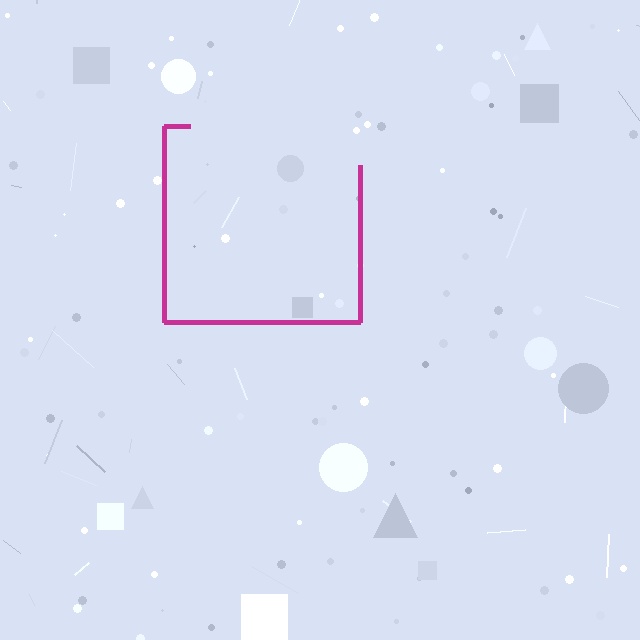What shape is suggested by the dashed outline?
The dashed outline suggests a square.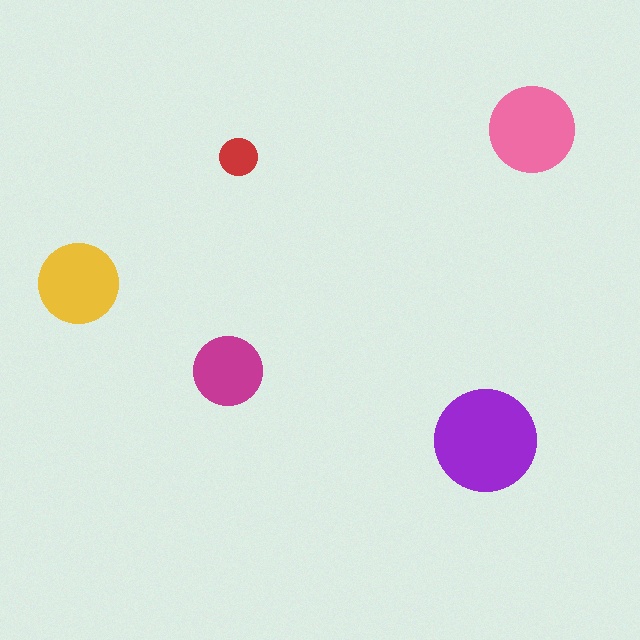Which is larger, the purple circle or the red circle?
The purple one.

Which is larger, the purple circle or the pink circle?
The purple one.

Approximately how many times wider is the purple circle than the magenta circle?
About 1.5 times wider.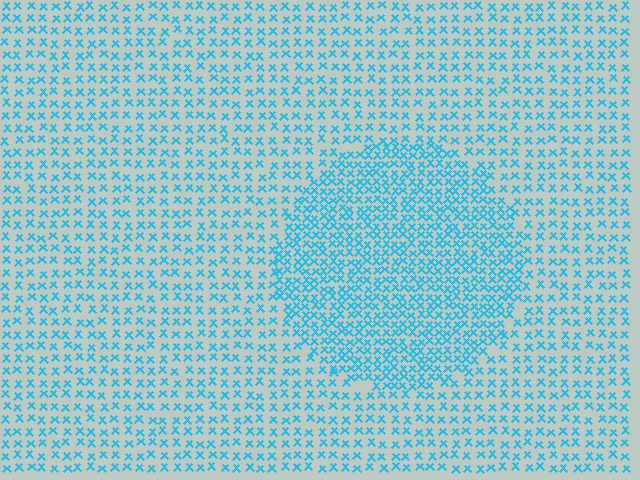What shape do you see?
I see a circle.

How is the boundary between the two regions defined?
The boundary is defined by a change in element density (approximately 1.9x ratio). All elements are the same color, size, and shape.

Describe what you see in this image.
The image contains small cyan elements arranged at two different densities. A circle-shaped region is visible where the elements are more densely packed than the surrounding area.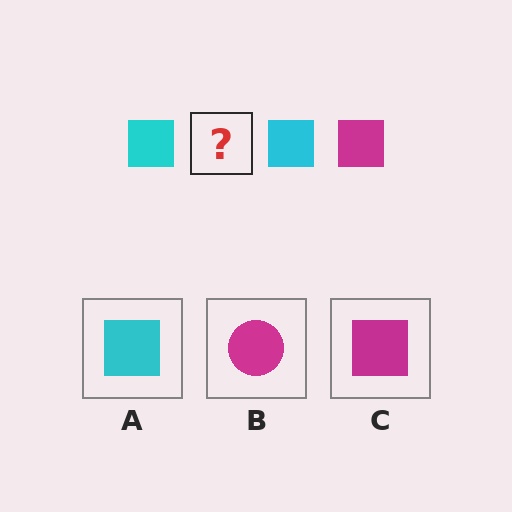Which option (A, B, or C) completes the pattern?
C.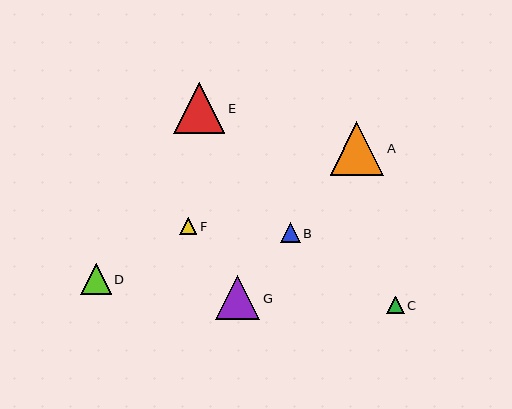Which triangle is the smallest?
Triangle F is the smallest with a size of approximately 17 pixels.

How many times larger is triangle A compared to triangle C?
Triangle A is approximately 3.1 times the size of triangle C.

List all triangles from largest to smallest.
From largest to smallest: A, E, G, D, B, C, F.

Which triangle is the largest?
Triangle A is the largest with a size of approximately 54 pixels.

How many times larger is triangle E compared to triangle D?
Triangle E is approximately 1.7 times the size of triangle D.